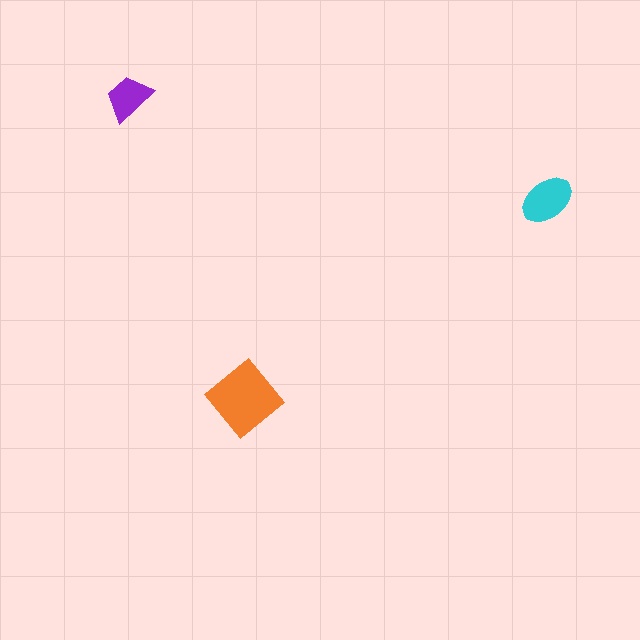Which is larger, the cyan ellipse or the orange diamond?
The orange diamond.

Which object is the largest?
The orange diamond.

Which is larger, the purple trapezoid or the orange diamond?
The orange diamond.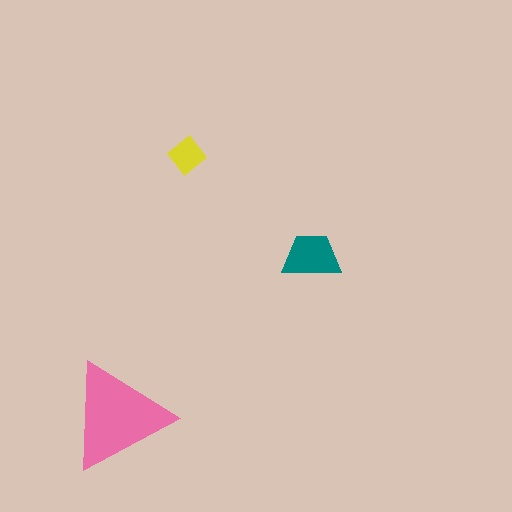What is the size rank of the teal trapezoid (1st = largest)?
2nd.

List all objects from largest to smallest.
The pink triangle, the teal trapezoid, the yellow diamond.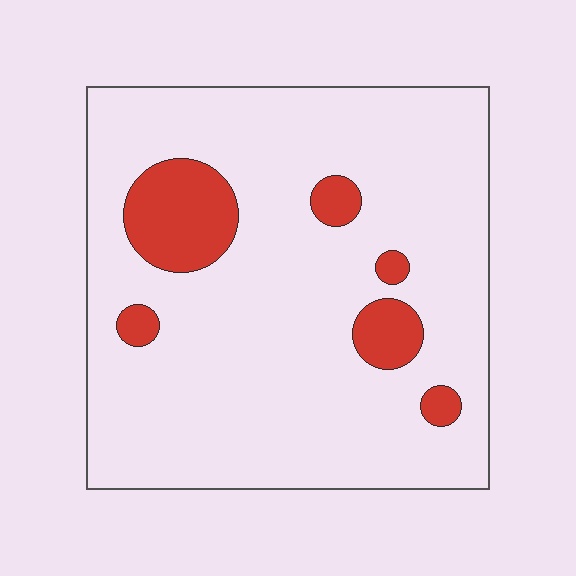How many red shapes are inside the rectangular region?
6.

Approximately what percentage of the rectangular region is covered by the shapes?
Approximately 15%.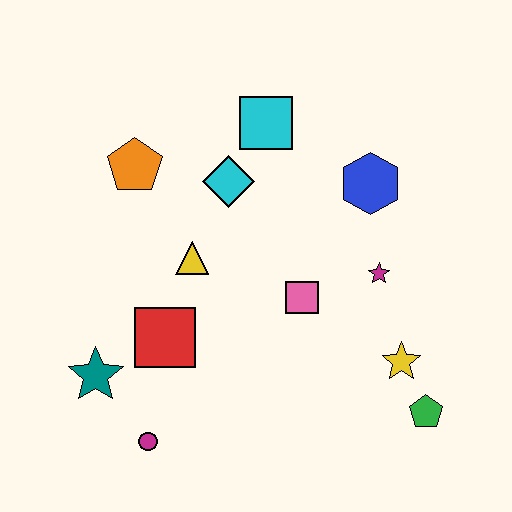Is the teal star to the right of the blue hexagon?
No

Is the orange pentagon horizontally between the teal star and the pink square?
Yes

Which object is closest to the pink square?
The magenta star is closest to the pink square.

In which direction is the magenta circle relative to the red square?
The magenta circle is below the red square.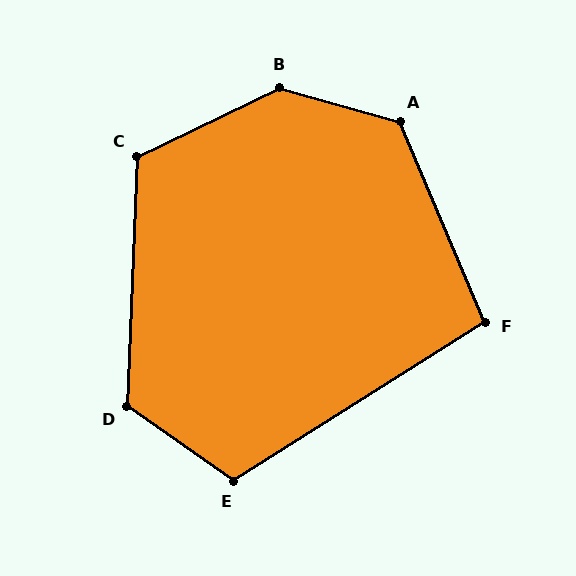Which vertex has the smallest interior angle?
F, at approximately 99 degrees.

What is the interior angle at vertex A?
Approximately 129 degrees (obtuse).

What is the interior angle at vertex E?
Approximately 113 degrees (obtuse).